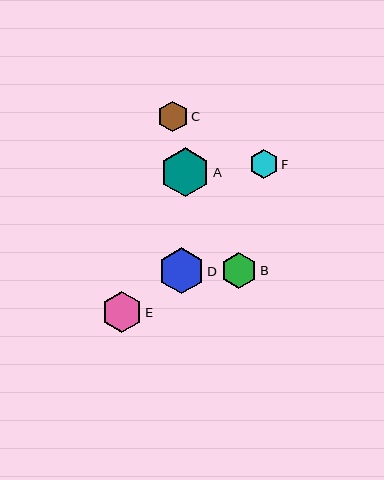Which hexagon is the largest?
Hexagon A is the largest with a size of approximately 49 pixels.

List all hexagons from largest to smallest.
From largest to smallest: A, D, E, B, C, F.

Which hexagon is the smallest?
Hexagon F is the smallest with a size of approximately 29 pixels.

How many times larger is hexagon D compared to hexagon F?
Hexagon D is approximately 1.6 times the size of hexagon F.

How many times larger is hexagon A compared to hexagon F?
Hexagon A is approximately 1.7 times the size of hexagon F.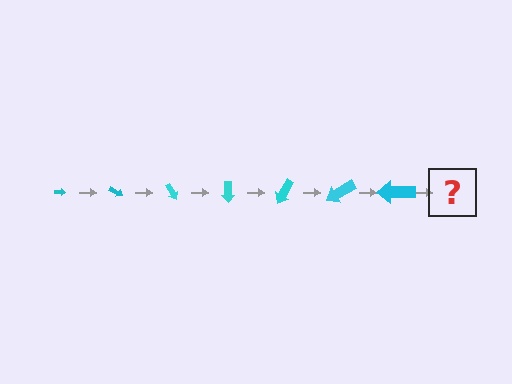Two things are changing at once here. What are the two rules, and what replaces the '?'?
The two rules are that the arrow grows larger each step and it rotates 30 degrees each step. The '?' should be an arrow, larger than the previous one and rotated 210 degrees from the start.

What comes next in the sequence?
The next element should be an arrow, larger than the previous one and rotated 210 degrees from the start.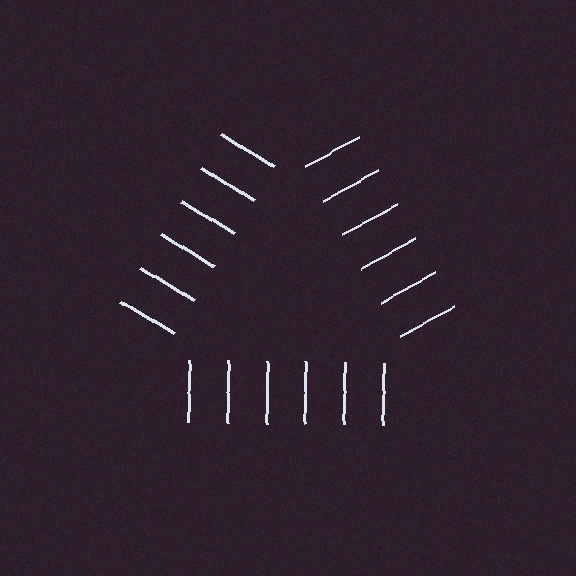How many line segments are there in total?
18 — 6 along each of the 3 edges.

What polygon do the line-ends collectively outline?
An illusory triangle — the line segments terminate on its edges but no continuous stroke is drawn.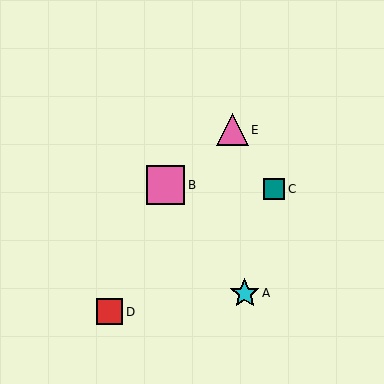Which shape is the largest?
The pink square (labeled B) is the largest.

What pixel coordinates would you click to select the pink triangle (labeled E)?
Click at (232, 130) to select the pink triangle E.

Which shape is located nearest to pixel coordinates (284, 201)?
The teal square (labeled C) at (274, 189) is nearest to that location.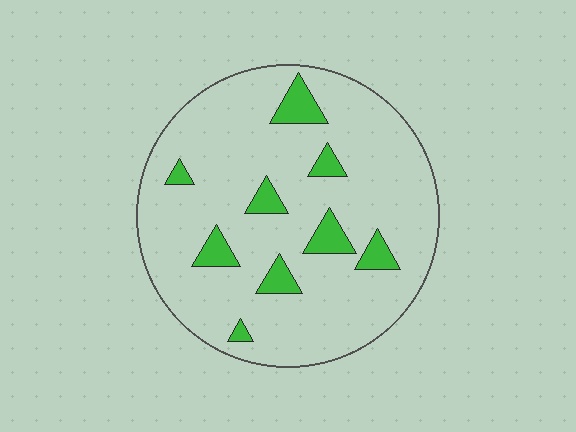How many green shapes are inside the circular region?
9.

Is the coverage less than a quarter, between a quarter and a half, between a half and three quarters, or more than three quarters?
Less than a quarter.